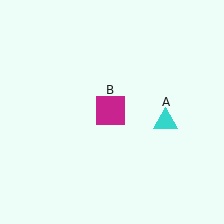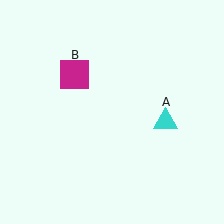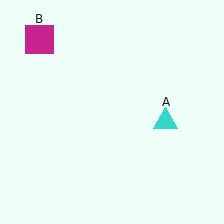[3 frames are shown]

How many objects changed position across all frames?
1 object changed position: magenta square (object B).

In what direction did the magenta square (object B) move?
The magenta square (object B) moved up and to the left.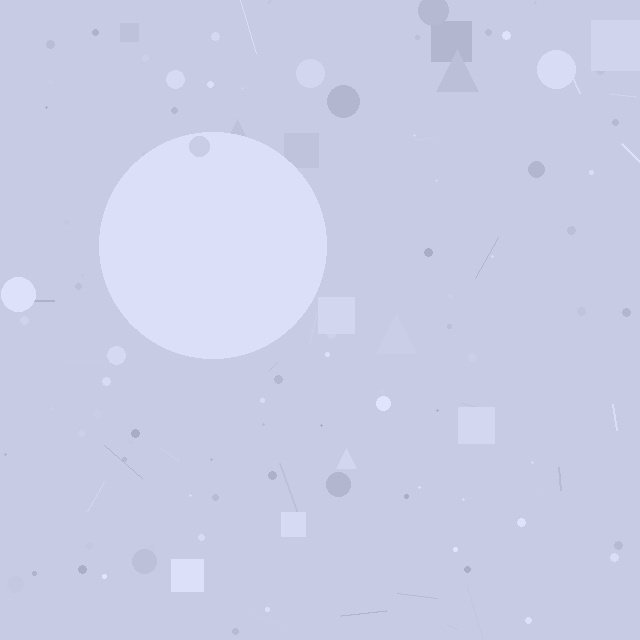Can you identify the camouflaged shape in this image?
The camouflaged shape is a circle.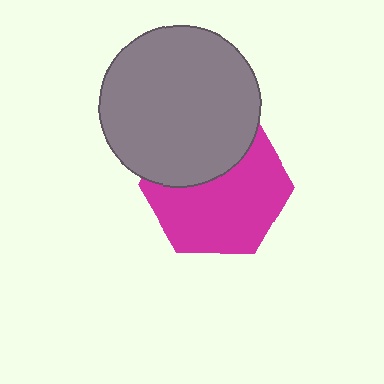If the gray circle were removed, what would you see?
You would see the complete magenta hexagon.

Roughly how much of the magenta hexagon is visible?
About half of it is visible (roughly 64%).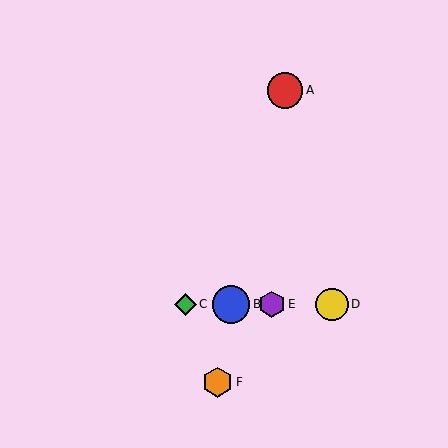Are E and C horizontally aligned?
Yes, both are at y≈304.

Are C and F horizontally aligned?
No, C is at y≈304 and F is at y≈382.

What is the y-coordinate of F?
Object F is at y≈382.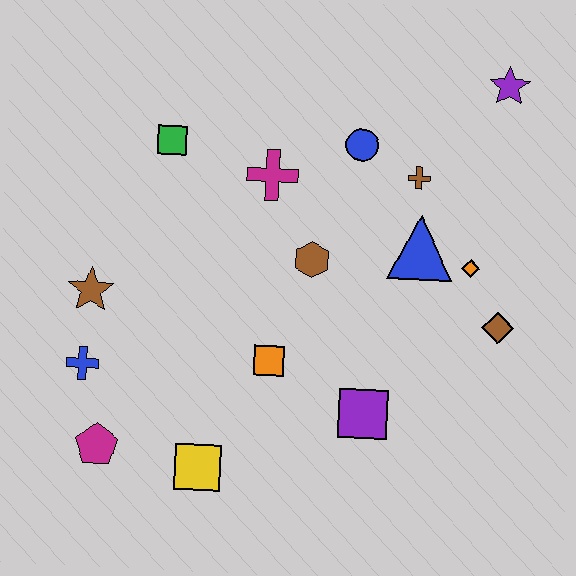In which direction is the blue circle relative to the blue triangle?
The blue circle is above the blue triangle.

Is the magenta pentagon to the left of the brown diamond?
Yes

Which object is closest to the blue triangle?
The orange diamond is closest to the blue triangle.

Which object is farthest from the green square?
The brown diamond is farthest from the green square.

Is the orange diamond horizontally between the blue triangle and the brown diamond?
Yes